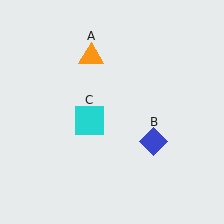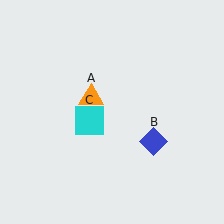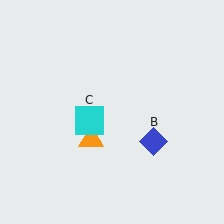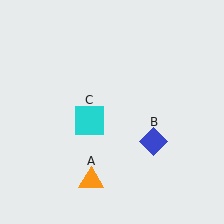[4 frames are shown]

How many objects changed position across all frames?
1 object changed position: orange triangle (object A).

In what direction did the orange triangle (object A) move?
The orange triangle (object A) moved down.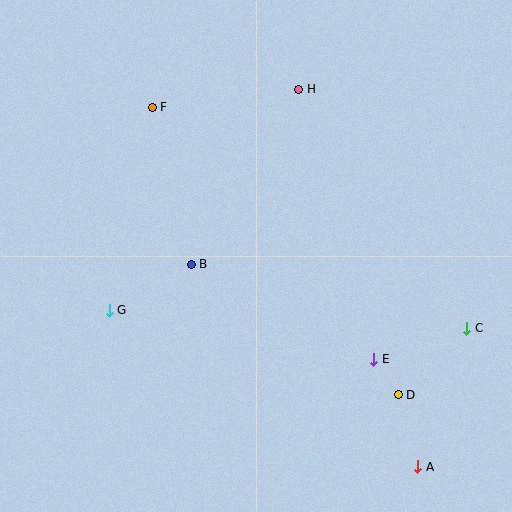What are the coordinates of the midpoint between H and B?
The midpoint between H and B is at (245, 177).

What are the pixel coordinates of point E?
Point E is at (374, 359).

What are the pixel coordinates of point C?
Point C is at (467, 328).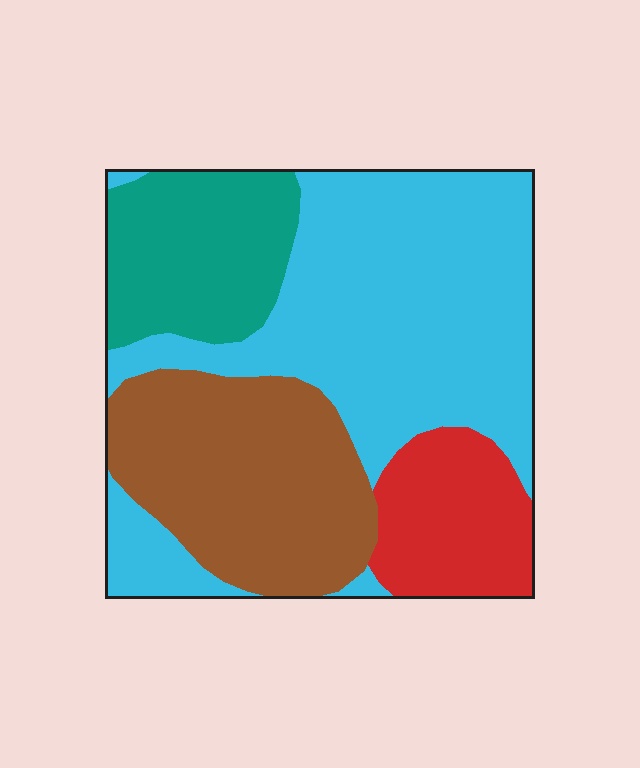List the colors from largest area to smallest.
From largest to smallest: cyan, brown, teal, red.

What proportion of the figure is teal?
Teal takes up about one sixth (1/6) of the figure.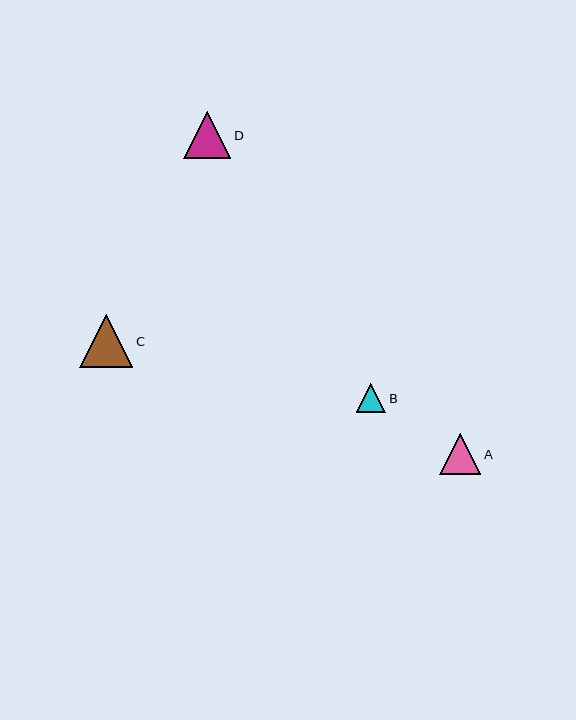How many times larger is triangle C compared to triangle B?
Triangle C is approximately 1.8 times the size of triangle B.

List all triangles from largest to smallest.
From largest to smallest: C, D, A, B.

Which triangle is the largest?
Triangle C is the largest with a size of approximately 53 pixels.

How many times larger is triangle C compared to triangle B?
Triangle C is approximately 1.8 times the size of triangle B.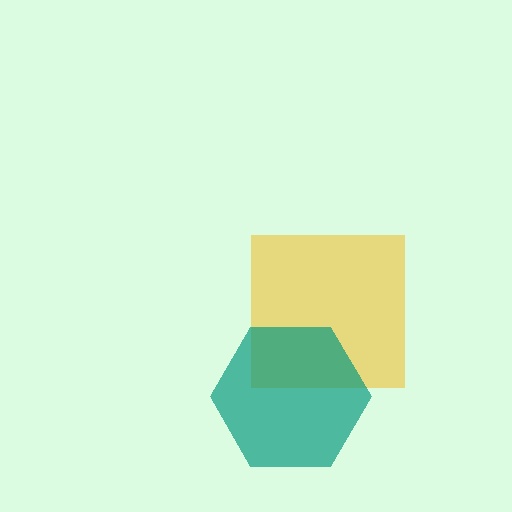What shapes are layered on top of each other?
The layered shapes are: a yellow square, a teal hexagon.